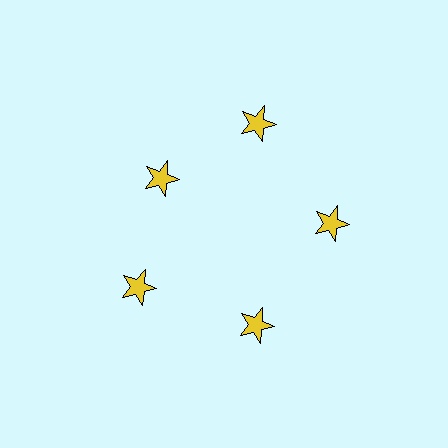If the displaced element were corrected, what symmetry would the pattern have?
It would have 5-fold rotational symmetry — the pattern would map onto itself every 72 degrees.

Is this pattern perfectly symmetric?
No. The 5 yellow stars are arranged in a ring, but one element near the 10 o'clock position is pulled inward toward the center, breaking the 5-fold rotational symmetry.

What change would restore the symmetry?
The symmetry would be restored by moving it outward, back onto the ring so that all 5 stars sit at equal angles and equal distance from the center.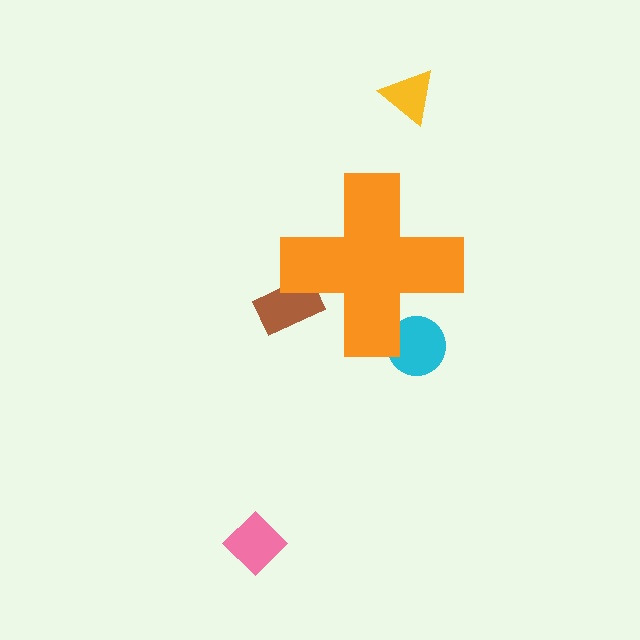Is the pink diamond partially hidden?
No, the pink diamond is fully visible.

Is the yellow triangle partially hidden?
No, the yellow triangle is fully visible.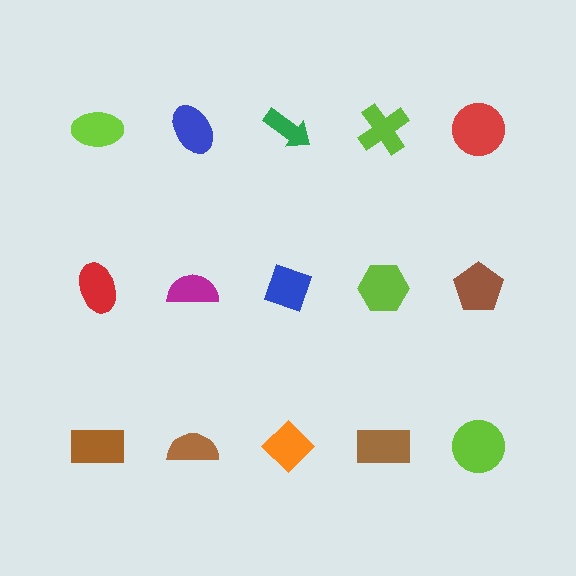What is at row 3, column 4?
A brown rectangle.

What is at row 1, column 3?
A green arrow.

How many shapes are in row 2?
5 shapes.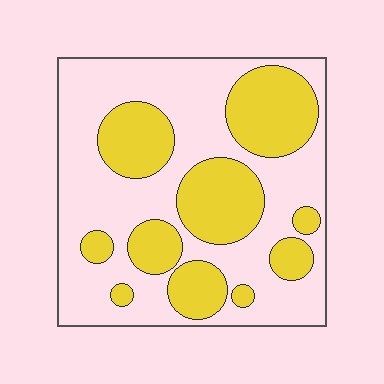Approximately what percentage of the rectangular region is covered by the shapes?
Approximately 35%.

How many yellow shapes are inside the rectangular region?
10.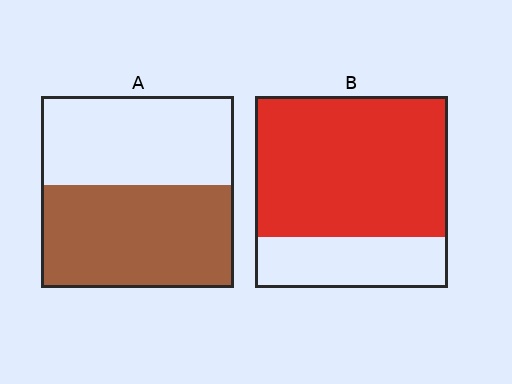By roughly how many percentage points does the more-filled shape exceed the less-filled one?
By roughly 20 percentage points (B over A).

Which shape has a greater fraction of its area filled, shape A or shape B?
Shape B.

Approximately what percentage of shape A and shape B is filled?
A is approximately 55% and B is approximately 75%.